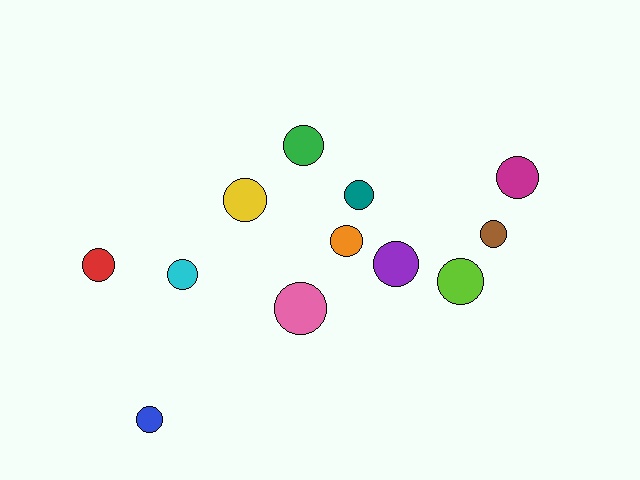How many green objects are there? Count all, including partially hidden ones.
There is 1 green object.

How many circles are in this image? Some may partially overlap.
There are 12 circles.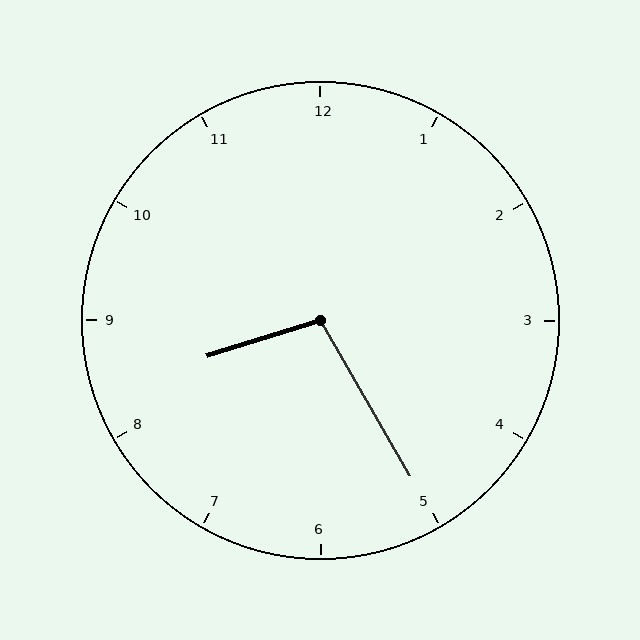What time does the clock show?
8:25.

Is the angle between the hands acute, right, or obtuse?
It is obtuse.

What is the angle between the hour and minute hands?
Approximately 102 degrees.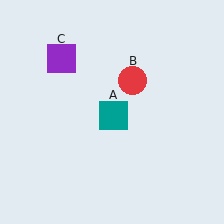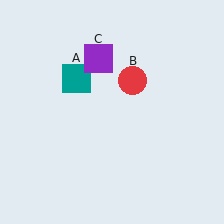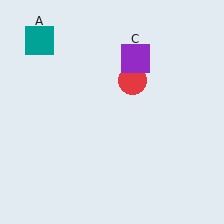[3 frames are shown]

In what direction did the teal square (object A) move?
The teal square (object A) moved up and to the left.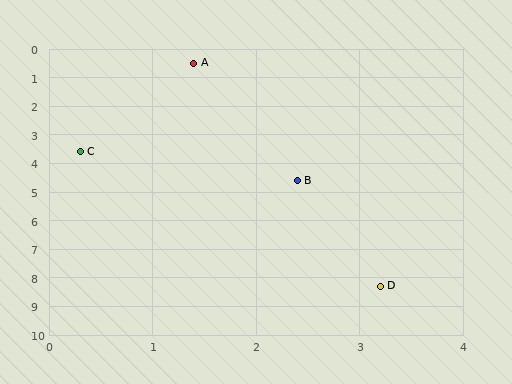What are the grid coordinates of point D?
Point D is at approximately (3.2, 8.3).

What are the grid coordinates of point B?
Point B is at approximately (2.4, 4.6).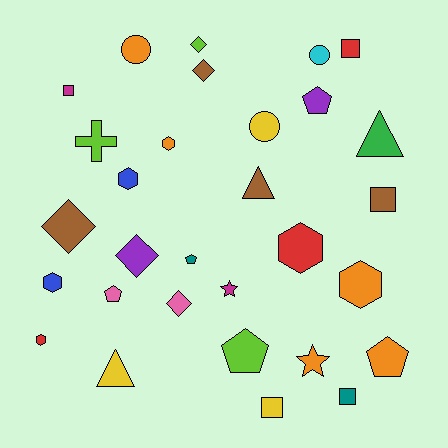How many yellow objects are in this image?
There are 3 yellow objects.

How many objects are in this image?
There are 30 objects.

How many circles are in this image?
There are 3 circles.